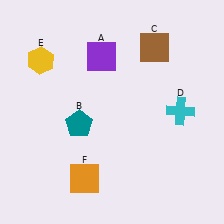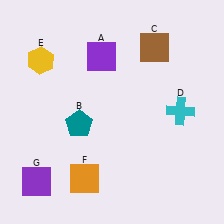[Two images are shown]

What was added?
A purple square (G) was added in Image 2.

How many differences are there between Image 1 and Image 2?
There is 1 difference between the two images.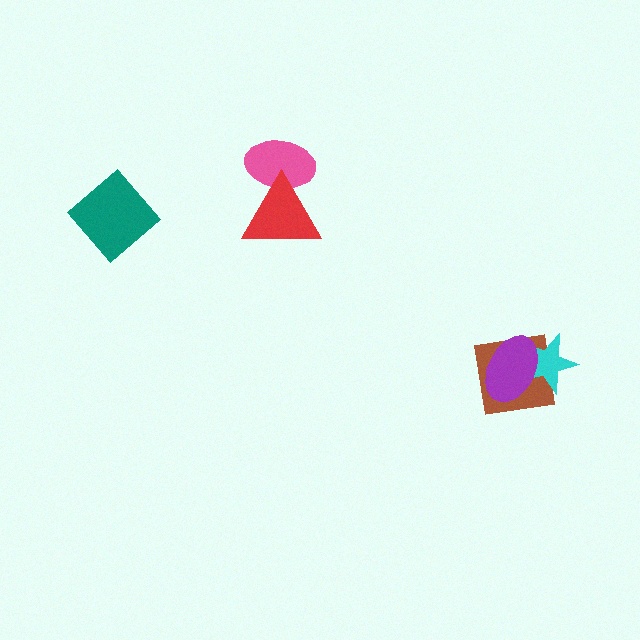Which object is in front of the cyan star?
The purple ellipse is in front of the cyan star.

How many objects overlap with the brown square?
2 objects overlap with the brown square.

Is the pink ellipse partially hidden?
Yes, it is partially covered by another shape.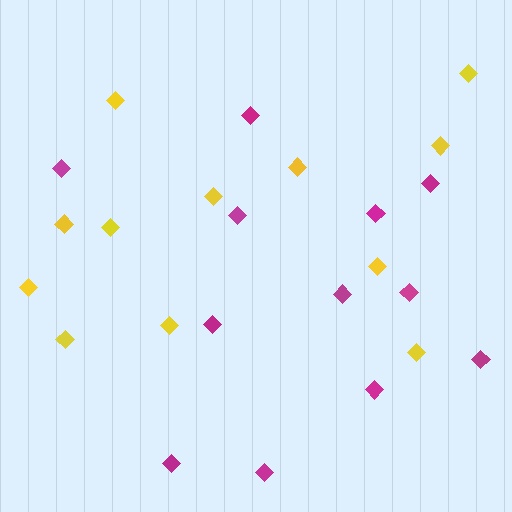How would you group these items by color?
There are 2 groups: one group of magenta diamonds (12) and one group of yellow diamonds (12).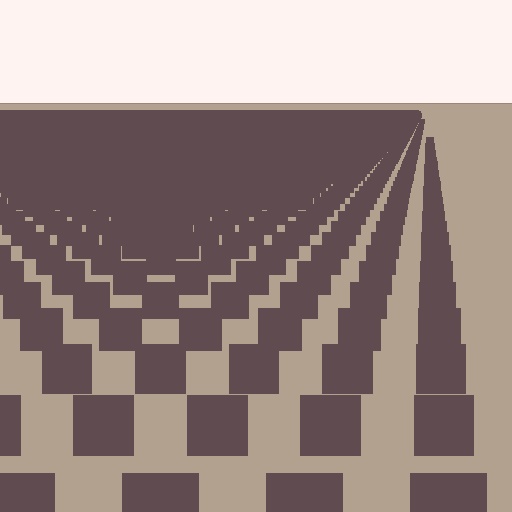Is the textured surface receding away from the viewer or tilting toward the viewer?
The surface is receding away from the viewer. Texture elements get smaller and denser toward the top.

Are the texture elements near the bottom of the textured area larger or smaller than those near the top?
Larger. Near the bottom, elements are closer to the viewer and appear at a bigger on-screen size.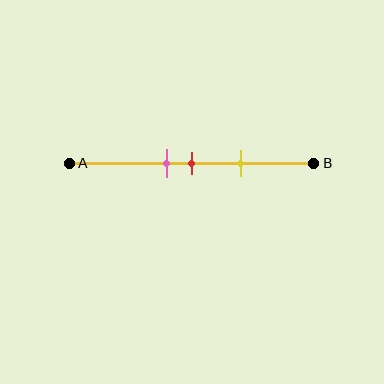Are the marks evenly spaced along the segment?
Yes, the marks are approximately evenly spaced.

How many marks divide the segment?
There are 3 marks dividing the segment.